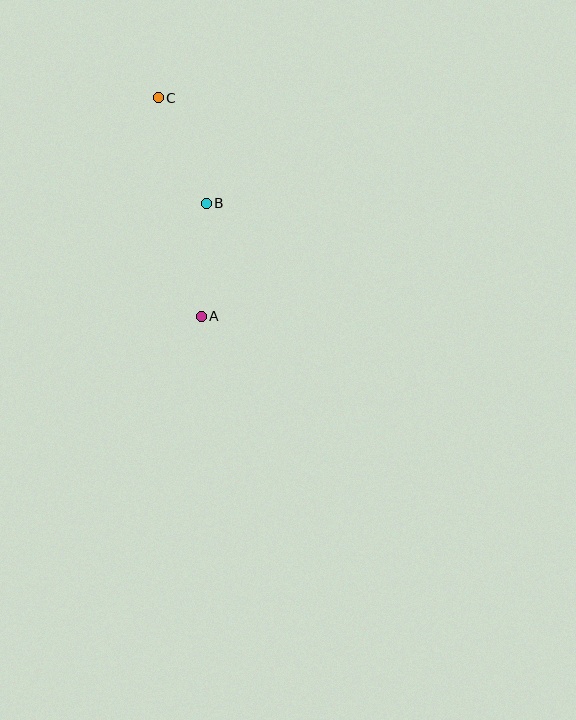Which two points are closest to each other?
Points A and B are closest to each other.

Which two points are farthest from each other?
Points A and C are farthest from each other.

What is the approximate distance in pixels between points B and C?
The distance between B and C is approximately 116 pixels.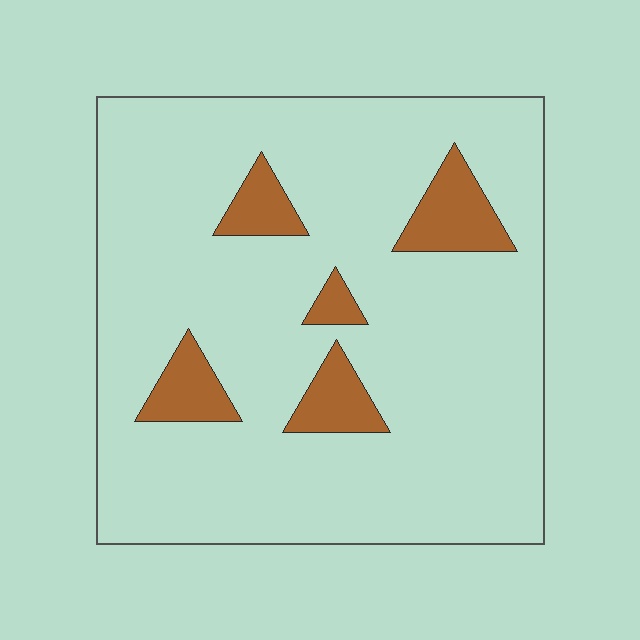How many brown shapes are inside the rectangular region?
5.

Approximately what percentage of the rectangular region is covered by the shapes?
Approximately 10%.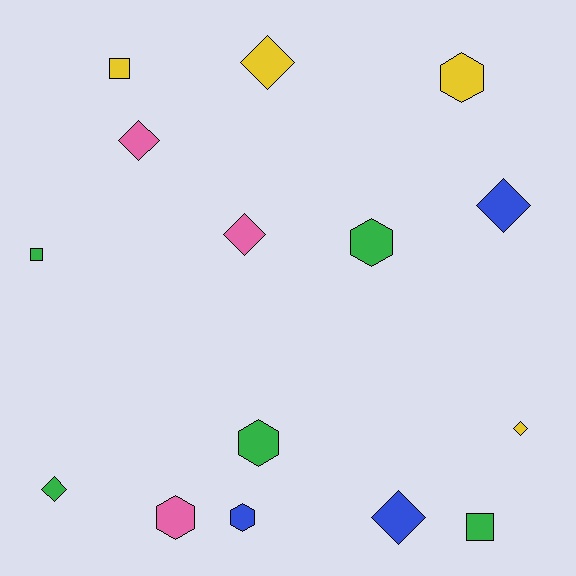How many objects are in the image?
There are 15 objects.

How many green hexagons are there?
There are 2 green hexagons.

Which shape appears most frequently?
Diamond, with 7 objects.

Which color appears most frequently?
Green, with 5 objects.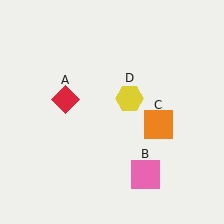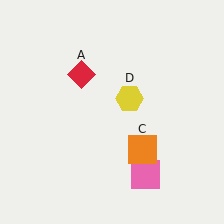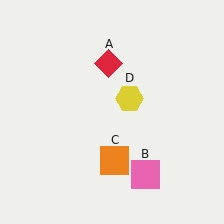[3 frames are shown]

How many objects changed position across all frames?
2 objects changed position: red diamond (object A), orange square (object C).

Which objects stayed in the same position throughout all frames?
Pink square (object B) and yellow hexagon (object D) remained stationary.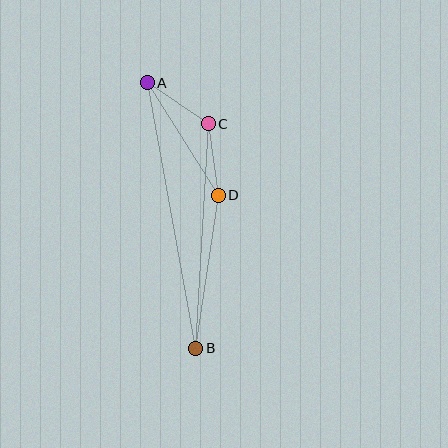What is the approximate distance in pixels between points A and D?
The distance between A and D is approximately 133 pixels.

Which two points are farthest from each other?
Points A and B are farthest from each other.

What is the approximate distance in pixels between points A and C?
The distance between A and C is approximately 73 pixels.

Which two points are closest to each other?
Points C and D are closest to each other.